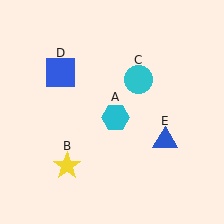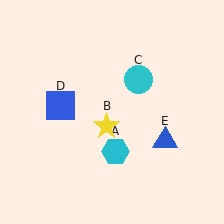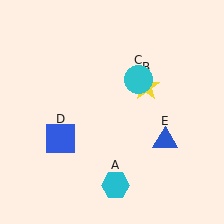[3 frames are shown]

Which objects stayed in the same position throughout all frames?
Cyan circle (object C) and blue triangle (object E) remained stationary.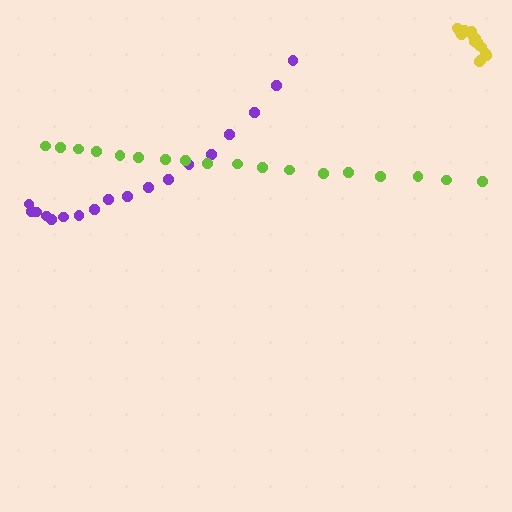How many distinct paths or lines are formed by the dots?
There are 3 distinct paths.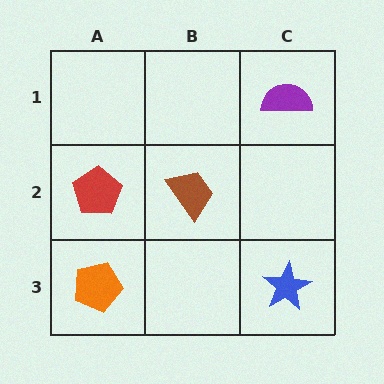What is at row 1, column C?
A purple semicircle.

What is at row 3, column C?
A blue star.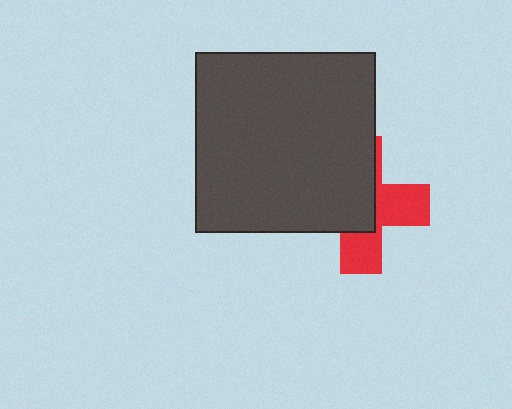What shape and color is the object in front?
The object in front is a dark gray square.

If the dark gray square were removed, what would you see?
You would see the complete red cross.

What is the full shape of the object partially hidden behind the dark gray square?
The partially hidden object is a red cross.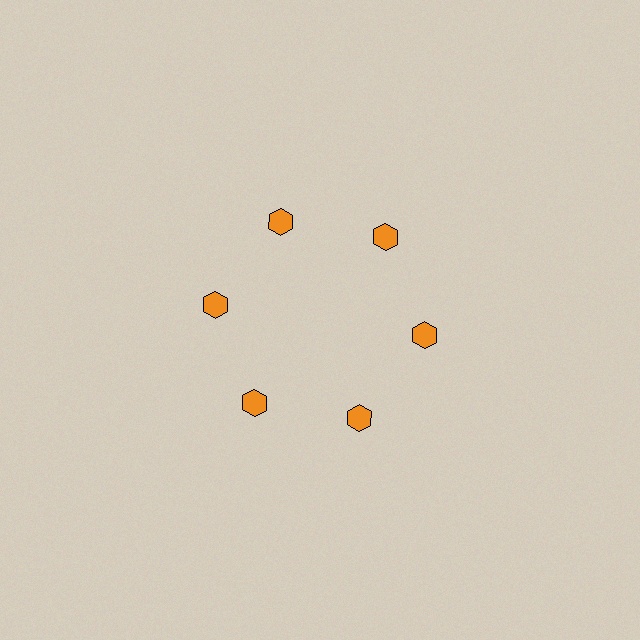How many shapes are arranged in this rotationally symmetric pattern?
There are 6 shapes, arranged in 6 groups of 1.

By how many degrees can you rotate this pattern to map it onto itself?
The pattern maps onto itself every 60 degrees of rotation.